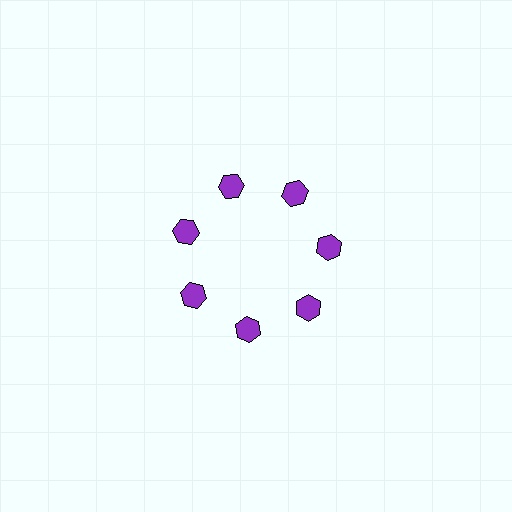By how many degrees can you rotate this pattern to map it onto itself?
The pattern maps onto itself every 51 degrees of rotation.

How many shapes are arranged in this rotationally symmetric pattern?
There are 7 shapes, arranged in 7 groups of 1.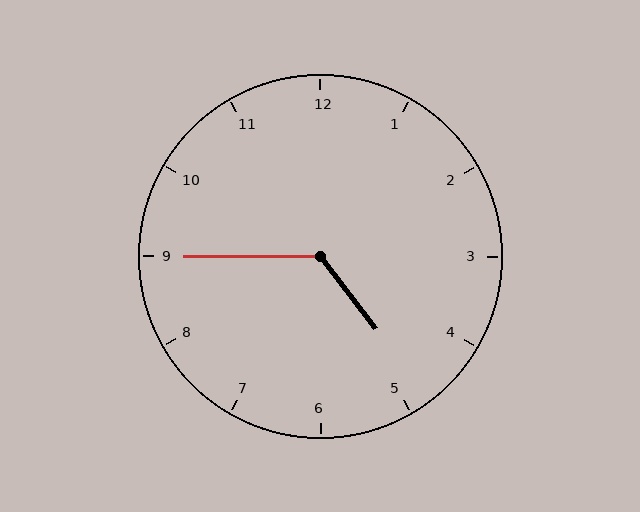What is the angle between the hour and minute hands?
Approximately 128 degrees.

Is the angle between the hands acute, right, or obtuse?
It is obtuse.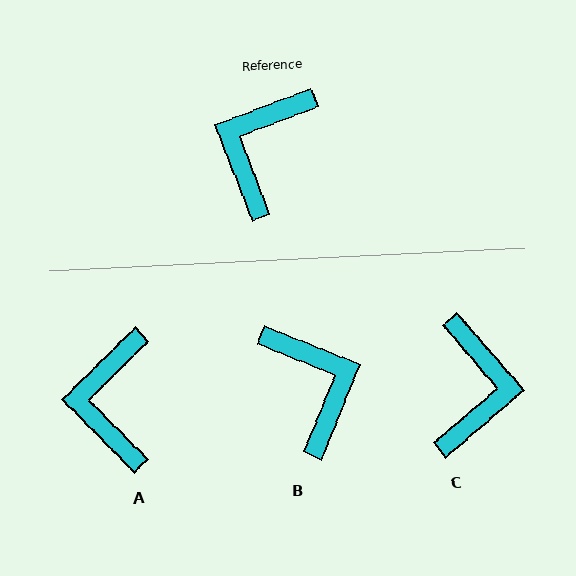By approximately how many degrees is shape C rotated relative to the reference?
Approximately 160 degrees clockwise.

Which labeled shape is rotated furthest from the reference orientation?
C, about 160 degrees away.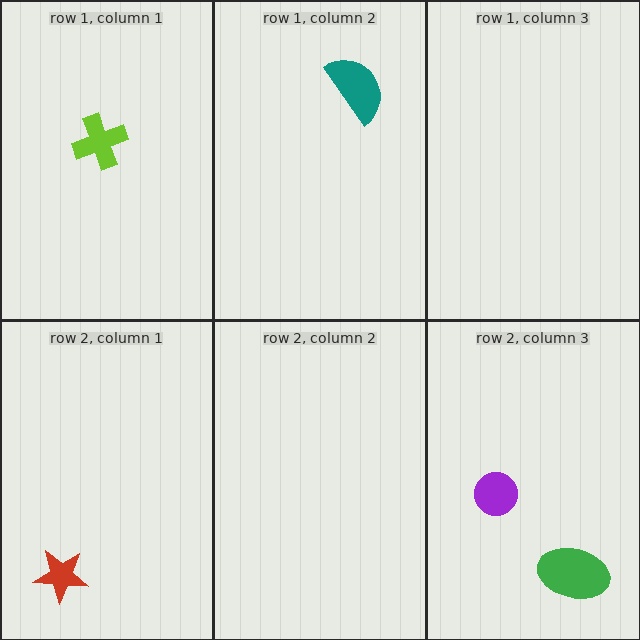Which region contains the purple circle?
The row 2, column 3 region.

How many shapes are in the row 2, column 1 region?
1.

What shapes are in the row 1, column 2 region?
The teal semicircle.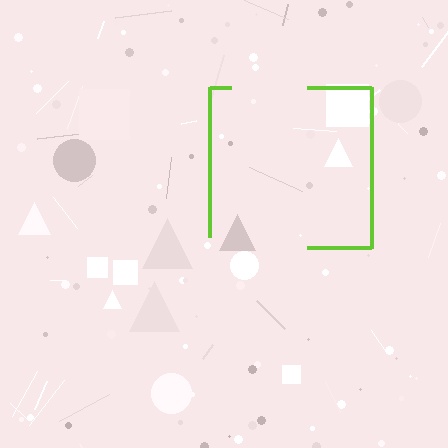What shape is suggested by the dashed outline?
The dashed outline suggests a square.